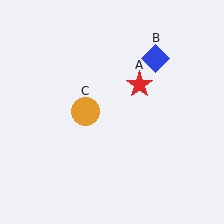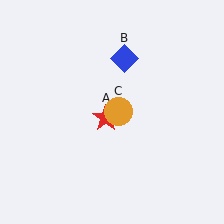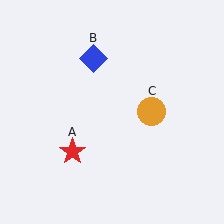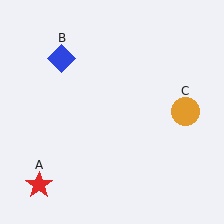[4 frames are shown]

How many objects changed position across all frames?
3 objects changed position: red star (object A), blue diamond (object B), orange circle (object C).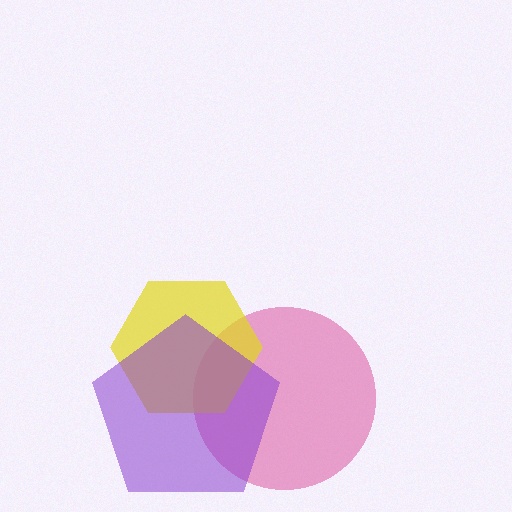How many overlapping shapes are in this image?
There are 3 overlapping shapes in the image.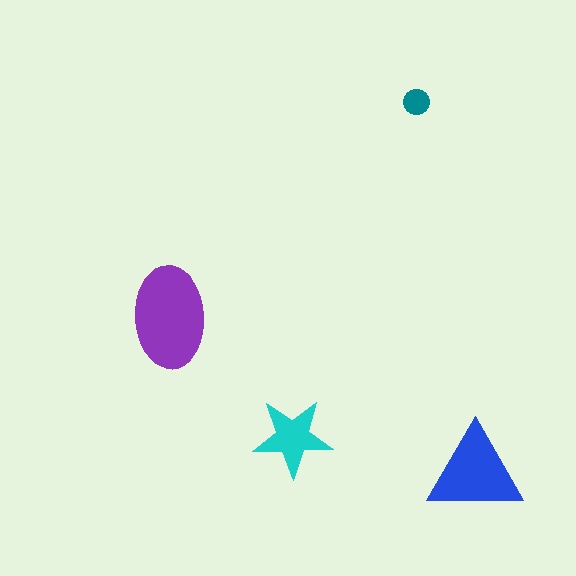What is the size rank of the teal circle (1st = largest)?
4th.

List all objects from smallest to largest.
The teal circle, the cyan star, the blue triangle, the purple ellipse.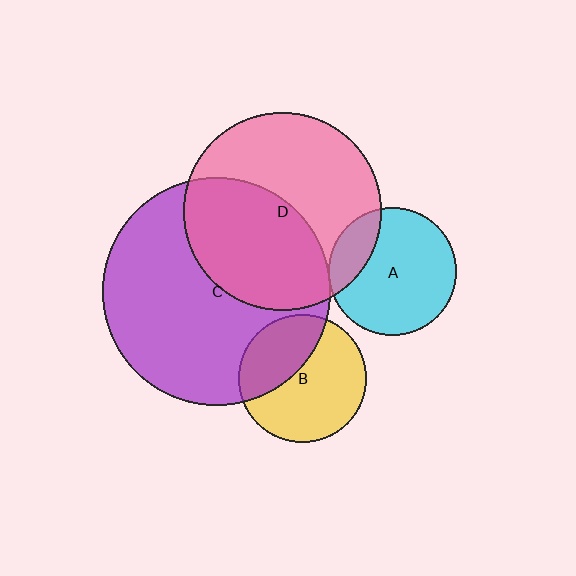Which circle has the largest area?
Circle C (purple).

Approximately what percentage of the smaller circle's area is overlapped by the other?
Approximately 35%.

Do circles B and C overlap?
Yes.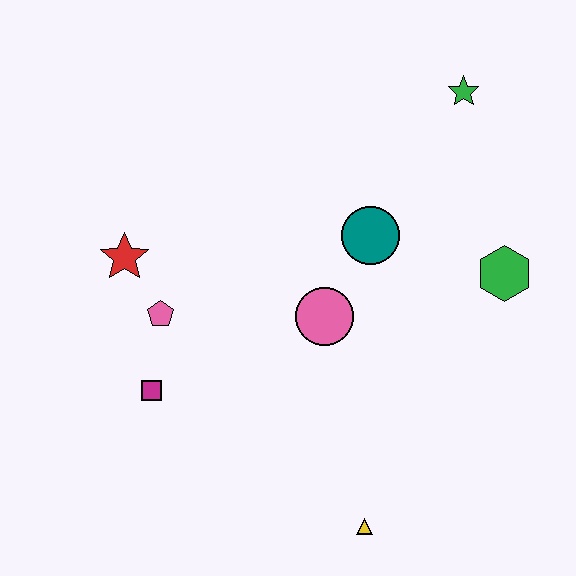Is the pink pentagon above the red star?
No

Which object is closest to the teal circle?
The pink circle is closest to the teal circle.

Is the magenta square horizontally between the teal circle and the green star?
No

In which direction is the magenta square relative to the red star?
The magenta square is below the red star.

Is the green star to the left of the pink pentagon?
No